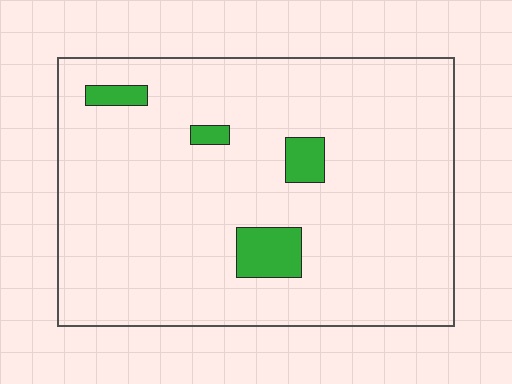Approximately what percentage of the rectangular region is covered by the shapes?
Approximately 5%.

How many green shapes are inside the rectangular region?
4.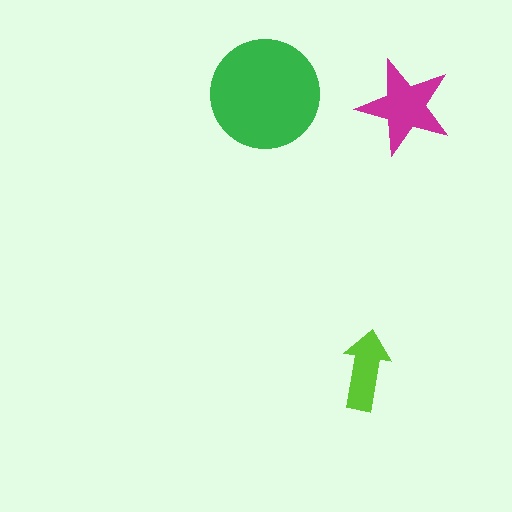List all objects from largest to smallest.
The green circle, the magenta star, the lime arrow.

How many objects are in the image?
There are 3 objects in the image.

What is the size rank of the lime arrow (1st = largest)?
3rd.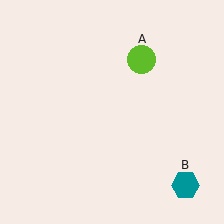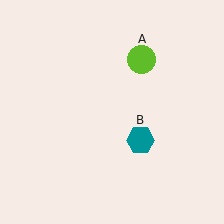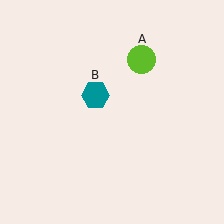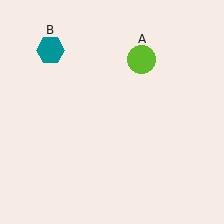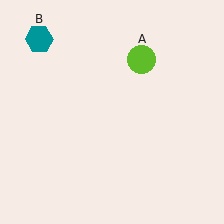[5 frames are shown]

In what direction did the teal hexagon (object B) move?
The teal hexagon (object B) moved up and to the left.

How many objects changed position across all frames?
1 object changed position: teal hexagon (object B).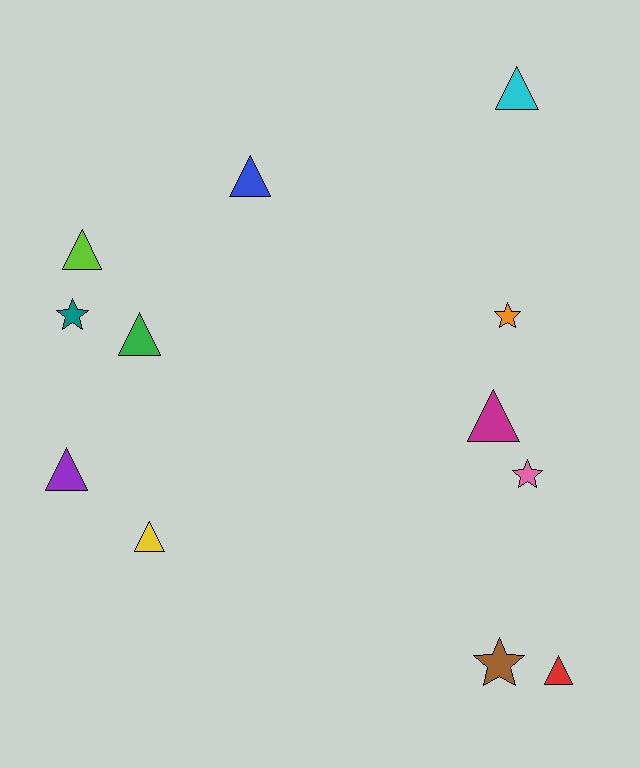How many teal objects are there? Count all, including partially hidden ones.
There is 1 teal object.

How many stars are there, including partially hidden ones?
There are 4 stars.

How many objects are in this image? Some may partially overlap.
There are 12 objects.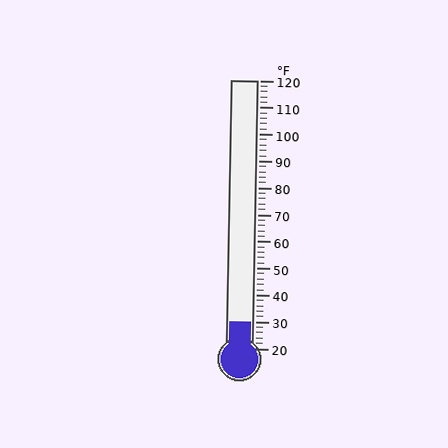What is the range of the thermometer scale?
The thermometer scale ranges from 20°F to 120°F.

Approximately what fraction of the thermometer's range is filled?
The thermometer is filled to approximately 10% of its range.